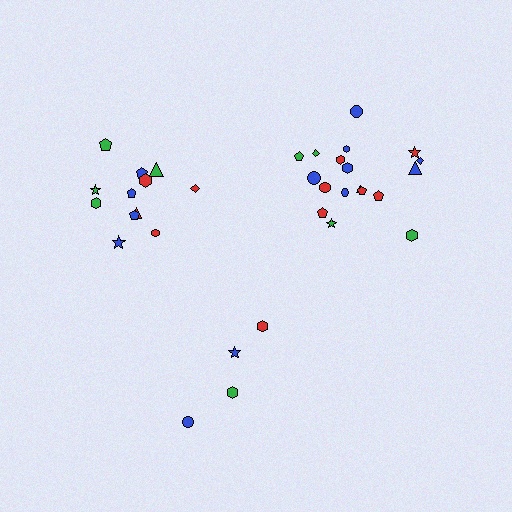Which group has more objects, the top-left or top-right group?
The top-right group.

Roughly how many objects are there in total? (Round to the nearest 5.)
Roughly 35 objects in total.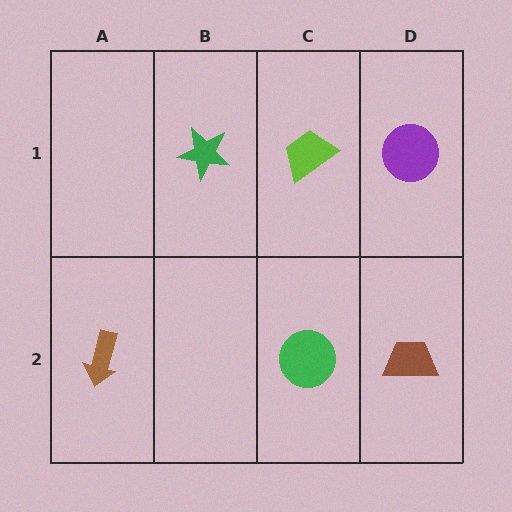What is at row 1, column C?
A lime trapezoid.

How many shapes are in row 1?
3 shapes.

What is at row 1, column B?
A green star.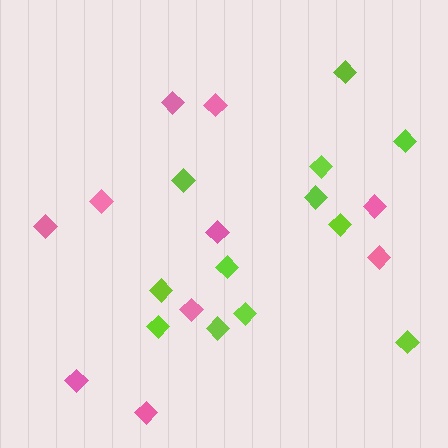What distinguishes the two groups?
There are 2 groups: one group of pink diamonds (10) and one group of lime diamonds (12).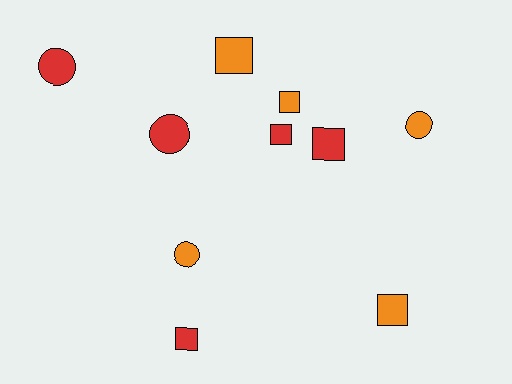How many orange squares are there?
There are 3 orange squares.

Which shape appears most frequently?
Square, with 6 objects.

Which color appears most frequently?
Orange, with 5 objects.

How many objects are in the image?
There are 10 objects.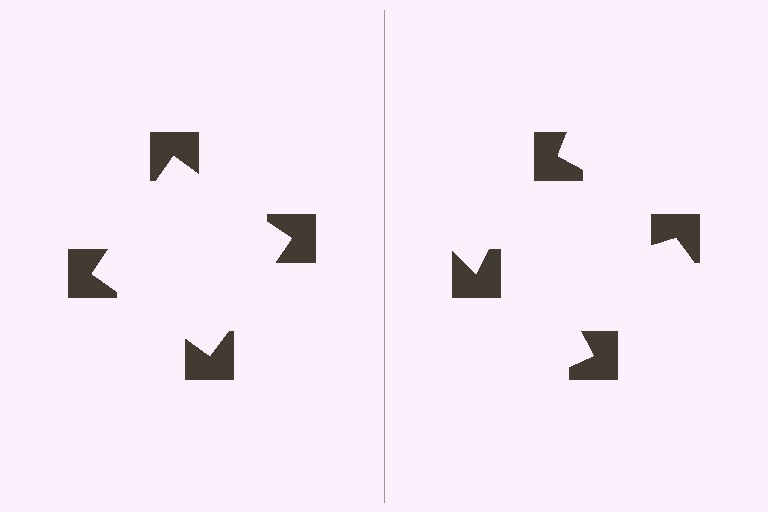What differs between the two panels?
The notched squares are positioned identically on both sides; only the wedge orientations differ. On the left they align to a square; on the right they are misaligned.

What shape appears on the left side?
An illusory square.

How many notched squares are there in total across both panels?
8 — 4 on each side.